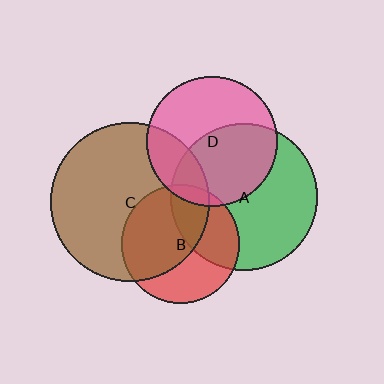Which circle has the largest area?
Circle C (brown).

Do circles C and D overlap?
Yes.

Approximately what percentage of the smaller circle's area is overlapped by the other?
Approximately 25%.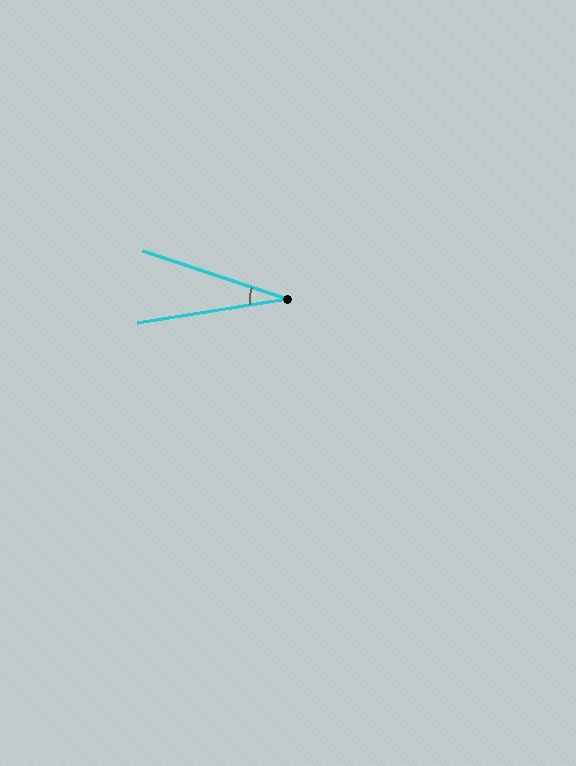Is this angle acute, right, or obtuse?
It is acute.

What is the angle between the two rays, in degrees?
Approximately 27 degrees.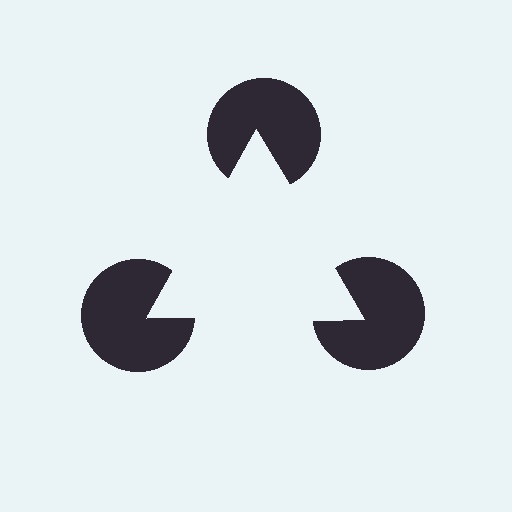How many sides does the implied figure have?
3 sides.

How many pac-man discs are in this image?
There are 3 — one at each vertex of the illusory triangle.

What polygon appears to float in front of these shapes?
An illusory triangle — its edges are inferred from the aligned wedge cuts in the pac-man discs, not physically drawn.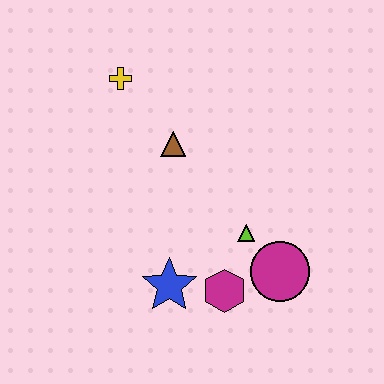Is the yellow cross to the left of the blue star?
Yes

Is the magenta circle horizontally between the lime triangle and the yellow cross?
No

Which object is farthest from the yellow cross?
The magenta circle is farthest from the yellow cross.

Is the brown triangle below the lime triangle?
No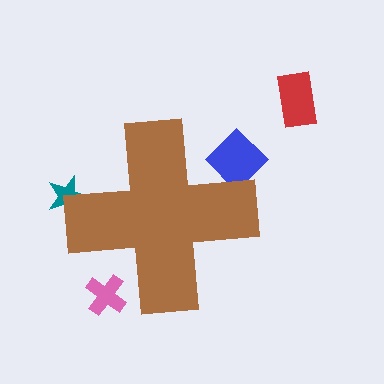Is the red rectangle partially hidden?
No, the red rectangle is fully visible.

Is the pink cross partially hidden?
Yes, the pink cross is partially hidden behind the brown cross.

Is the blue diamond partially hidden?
Yes, the blue diamond is partially hidden behind the brown cross.